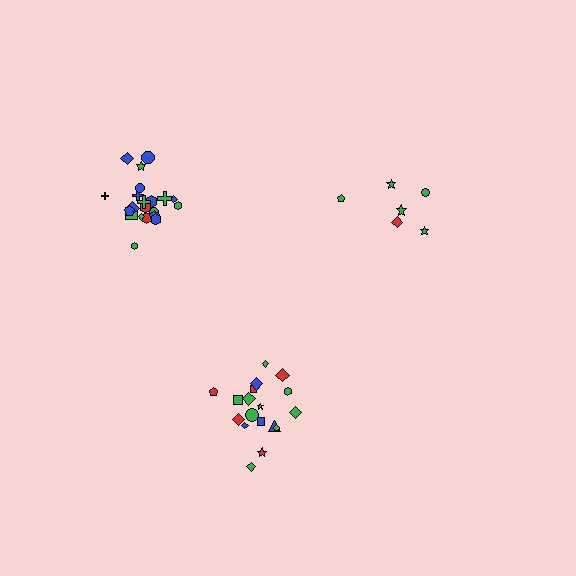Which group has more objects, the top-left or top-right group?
The top-left group.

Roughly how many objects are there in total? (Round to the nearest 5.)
Roughly 45 objects in total.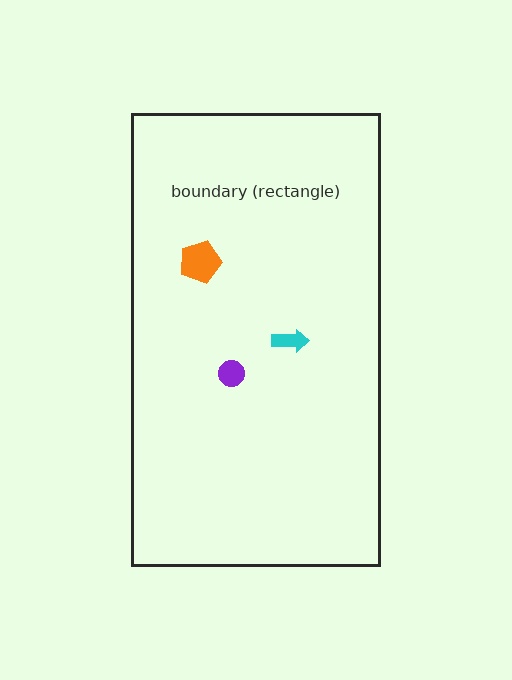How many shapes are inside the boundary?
3 inside, 0 outside.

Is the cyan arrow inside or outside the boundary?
Inside.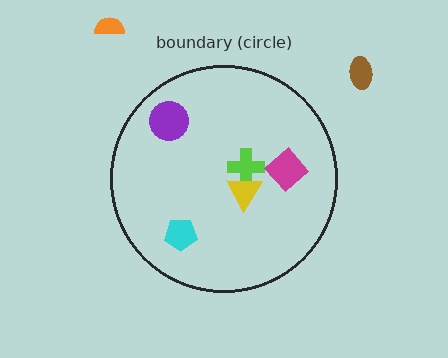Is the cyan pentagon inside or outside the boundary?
Inside.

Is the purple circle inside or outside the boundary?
Inside.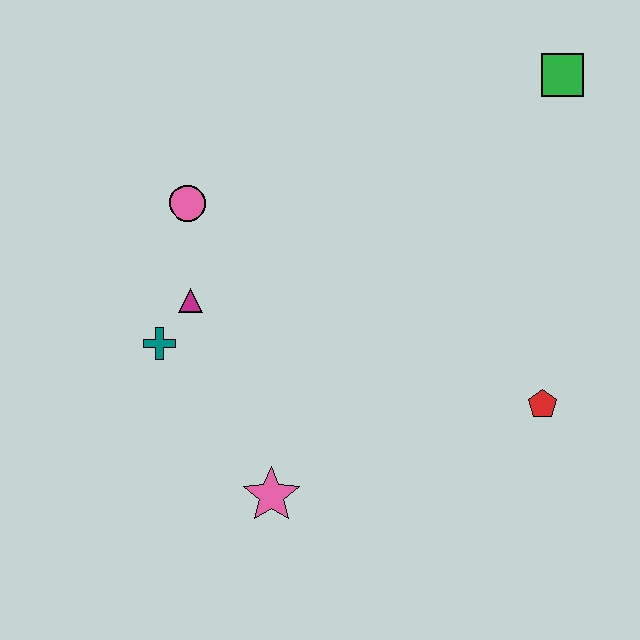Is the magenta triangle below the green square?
Yes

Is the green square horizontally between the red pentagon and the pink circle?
No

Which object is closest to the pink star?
The teal cross is closest to the pink star.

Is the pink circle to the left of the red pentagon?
Yes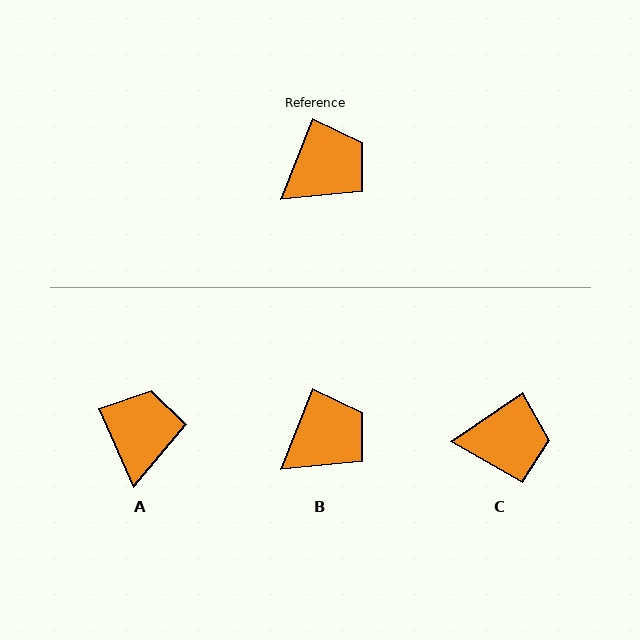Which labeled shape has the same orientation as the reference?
B.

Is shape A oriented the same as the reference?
No, it is off by about 45 degrees.